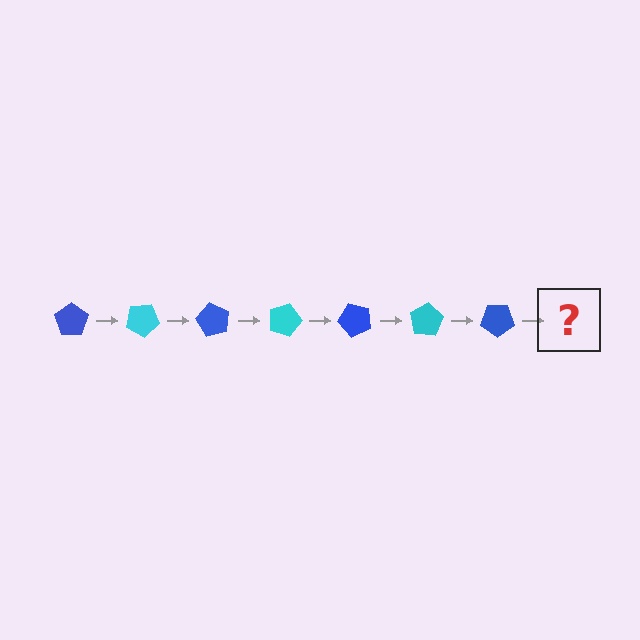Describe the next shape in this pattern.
It should be a cyan pentagon, rotated 210 degrees from the start.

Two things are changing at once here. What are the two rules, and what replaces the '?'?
The two rules are that it rotates 30 degrees each step and the color cycles through blue and cyan. The '?' should be a cyan pentagon, rotated 210 degrees from the start.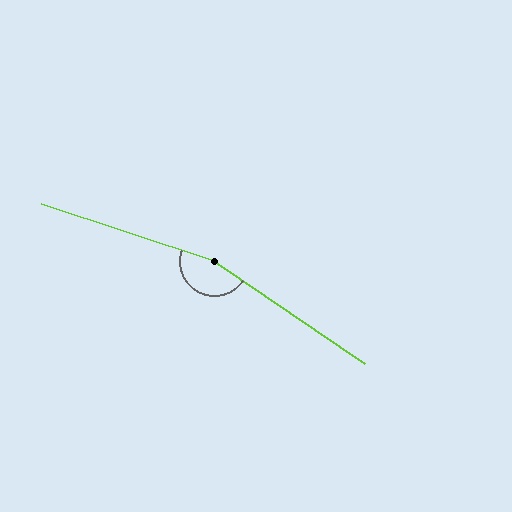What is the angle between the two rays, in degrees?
Approximately 164 degrees.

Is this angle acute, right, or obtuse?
It is obtuse.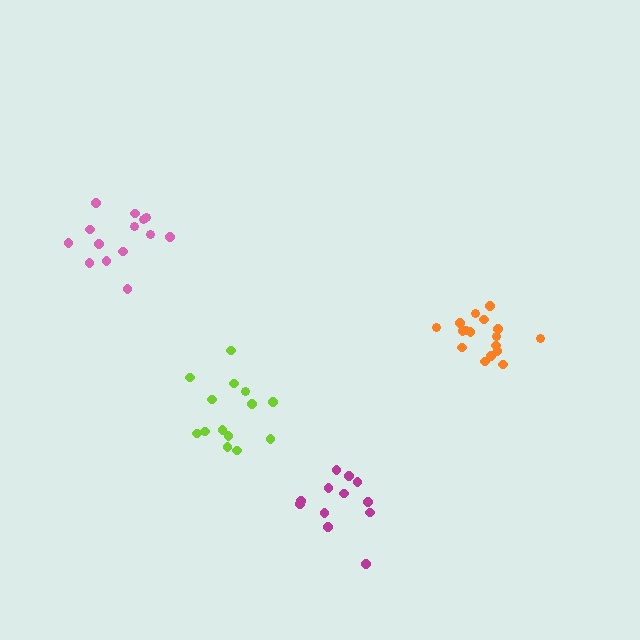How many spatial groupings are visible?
There are 4 spatial groupings.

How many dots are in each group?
Group 1: 14 dots, Group 2: 17 dots, Group 3: 14 dots, Group 4: 12 dots (57 total).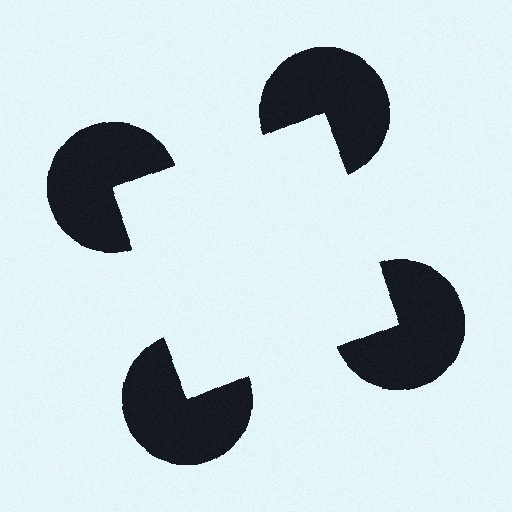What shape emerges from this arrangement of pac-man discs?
An illusory square — its edges are inferred from the aligned wedge cuts in the pac-man discs, not physically drawn.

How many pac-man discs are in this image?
There are 4 — one at each vertex of the illusory square.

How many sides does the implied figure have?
4 sides.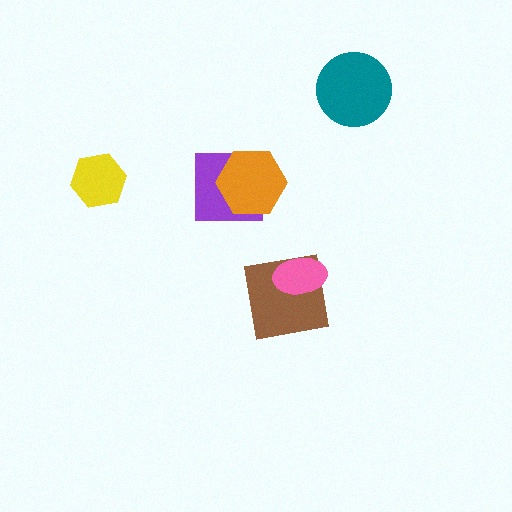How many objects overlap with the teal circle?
0 objects overlap with the teal circle.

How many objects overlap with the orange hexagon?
1 object overlaps with the orange hexagon.